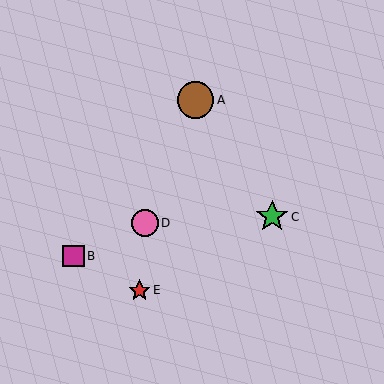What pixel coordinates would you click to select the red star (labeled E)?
Click at (139, 290) to select the red star E.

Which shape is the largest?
The brown circle (labeled A) is the largest.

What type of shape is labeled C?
Shape C is a green star.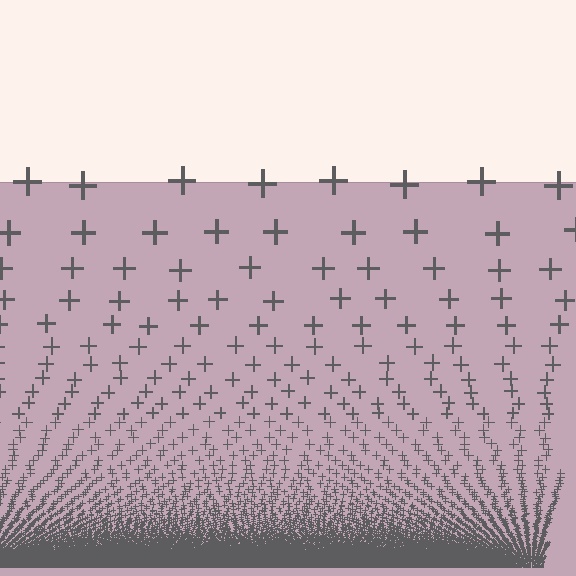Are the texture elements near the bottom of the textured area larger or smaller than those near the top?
Smaller. The gradient is inverted — elements near the bottom are smaller and denser.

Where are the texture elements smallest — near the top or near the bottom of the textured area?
Near the bottom.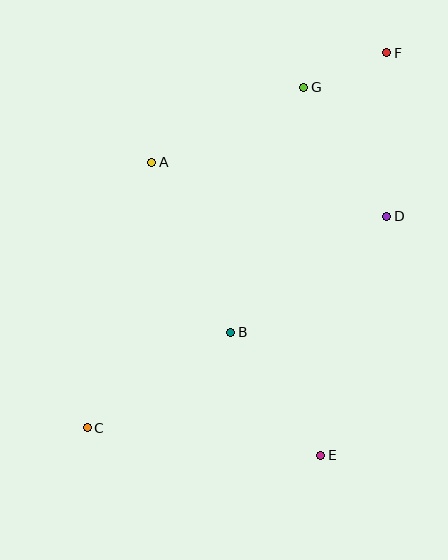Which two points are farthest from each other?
Points C and F are farthest from each other.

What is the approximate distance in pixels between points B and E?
The distance between B and E is approximately 153 pixels.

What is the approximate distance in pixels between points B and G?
The distance between B and G is approximately 256 pixels.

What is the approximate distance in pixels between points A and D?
The distance between A and D is approximately 241 pixels.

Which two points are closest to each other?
Points F and G are closest to each other.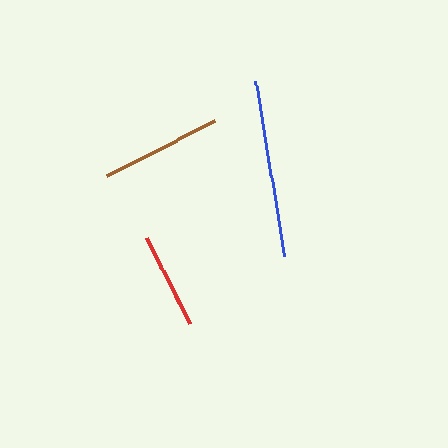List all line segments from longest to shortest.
From longest to shortest: blue, brown, red.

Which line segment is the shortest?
The red line is the shortest at approximately 96 pixels.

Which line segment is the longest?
The blue line is the longest at approximately 178 pixels.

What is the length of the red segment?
The red segment is approximately 96 pixels long.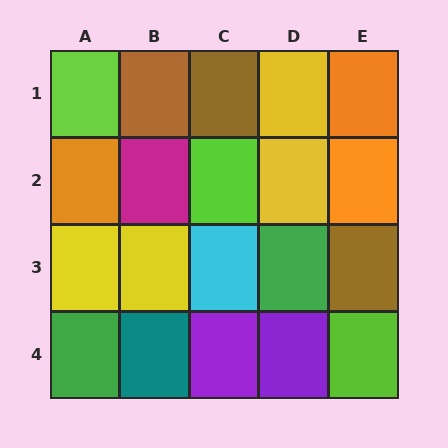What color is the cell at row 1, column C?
Brown.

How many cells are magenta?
1 cell is magenta.